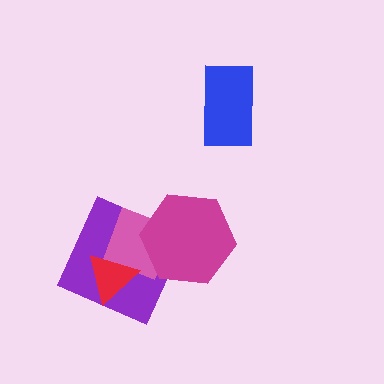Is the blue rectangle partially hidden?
No, no other shape covers it.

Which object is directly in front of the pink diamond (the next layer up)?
The magenta hexagon is directly in front of the pink diamond.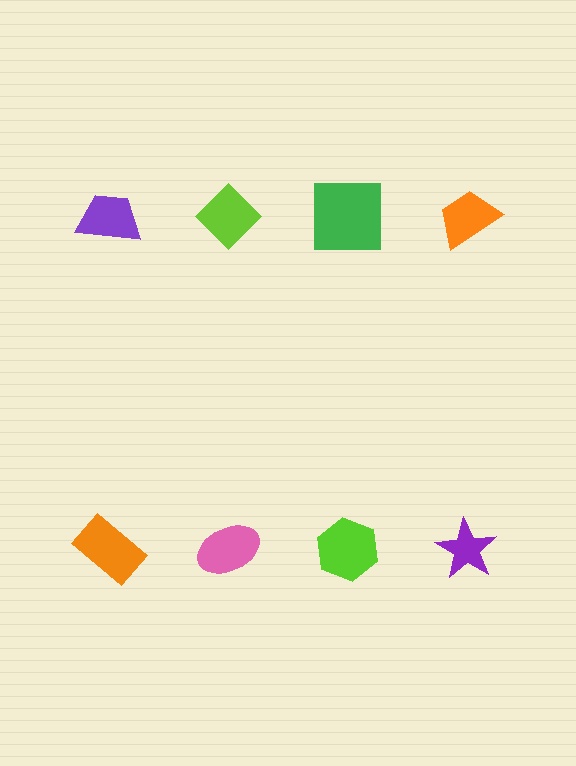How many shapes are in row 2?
4 shapes.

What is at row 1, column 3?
A green square.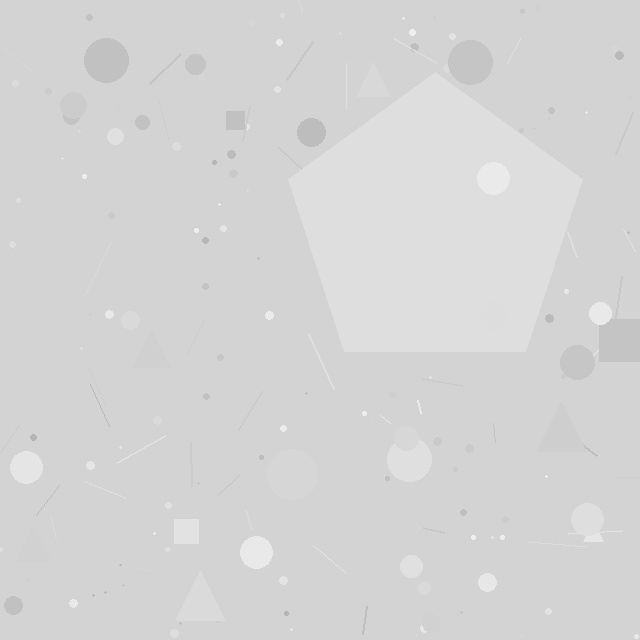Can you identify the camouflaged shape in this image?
The camouflaged shape is a pentagon.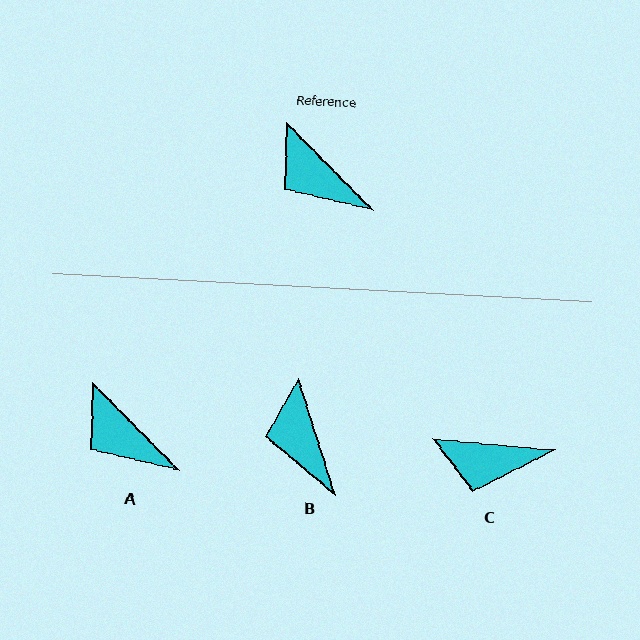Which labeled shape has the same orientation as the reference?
A.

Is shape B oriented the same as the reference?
No, it is off by about 27 degrees.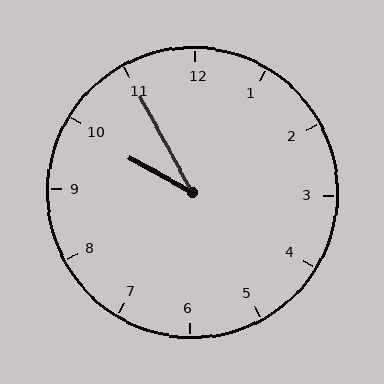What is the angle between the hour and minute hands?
Approximately 32 degrees.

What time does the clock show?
9:55.